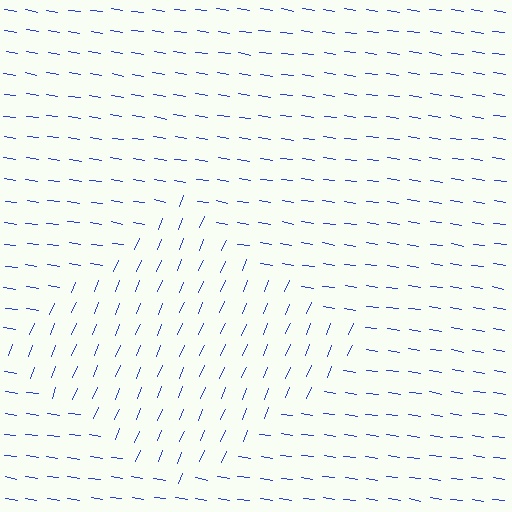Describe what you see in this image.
The image is filled with small blue line segments. A diamond region in the image has lines oriented differently from the surrounding lines, creating a visible texture boundary.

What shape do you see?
I see a diamond.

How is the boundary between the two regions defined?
The boundary is defined purely by a change in line orientation (approximately 76 degrees difference). All lines are the same color and thickness.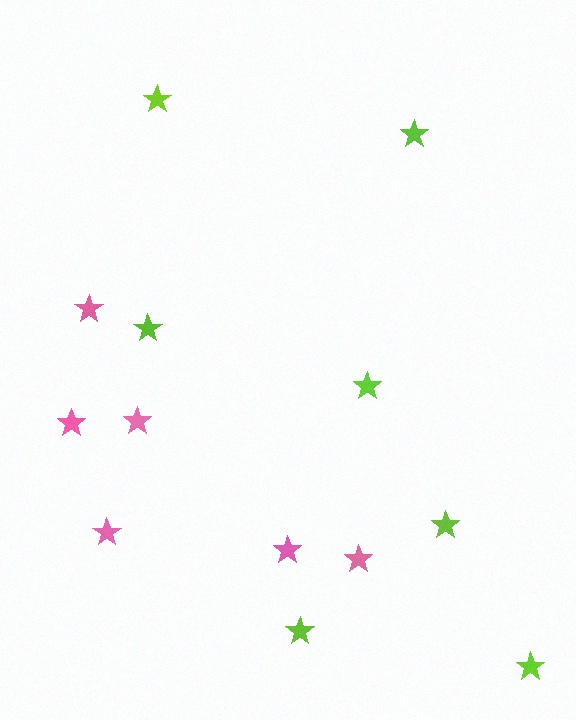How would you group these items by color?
There are 2 groups: one group of pink stars (6) and one group of lime stars (7).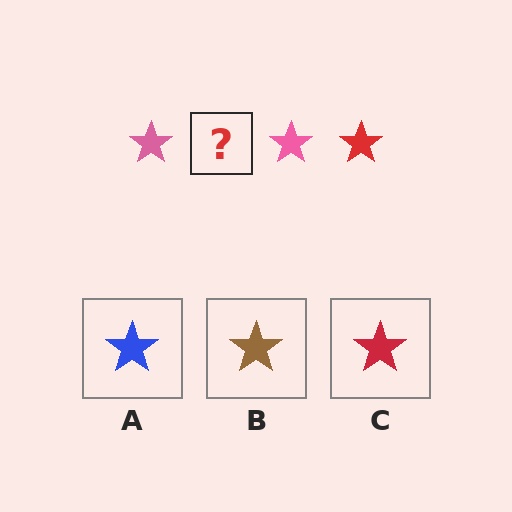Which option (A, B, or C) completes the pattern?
C.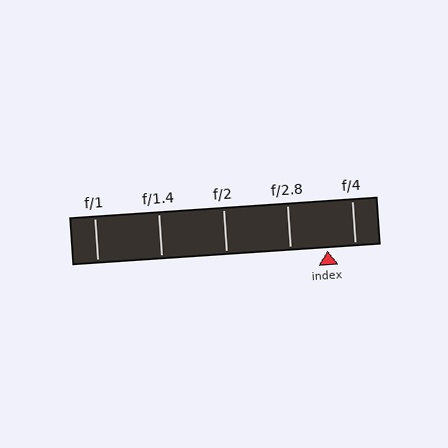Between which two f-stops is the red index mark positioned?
The index mark is between f/2.8 and f/4.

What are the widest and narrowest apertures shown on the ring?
The widest aperture shown is f/1 and the narrowest is f/4.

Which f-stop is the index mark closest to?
The index mark is closest to f/4.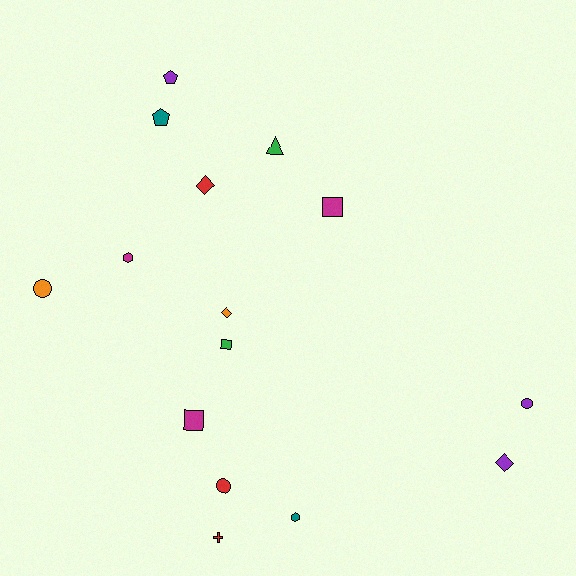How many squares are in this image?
There are 3 squares.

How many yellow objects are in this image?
There are no yellow objects.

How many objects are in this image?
There are 15 objects.